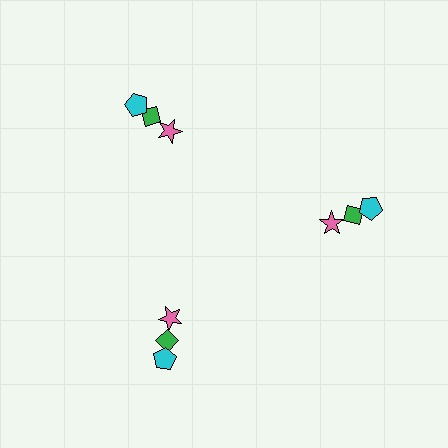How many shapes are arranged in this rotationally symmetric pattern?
There are 9 shapes, arranged in 3 groups of 3.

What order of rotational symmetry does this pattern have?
This pattern has 3-fold rotational symmetry.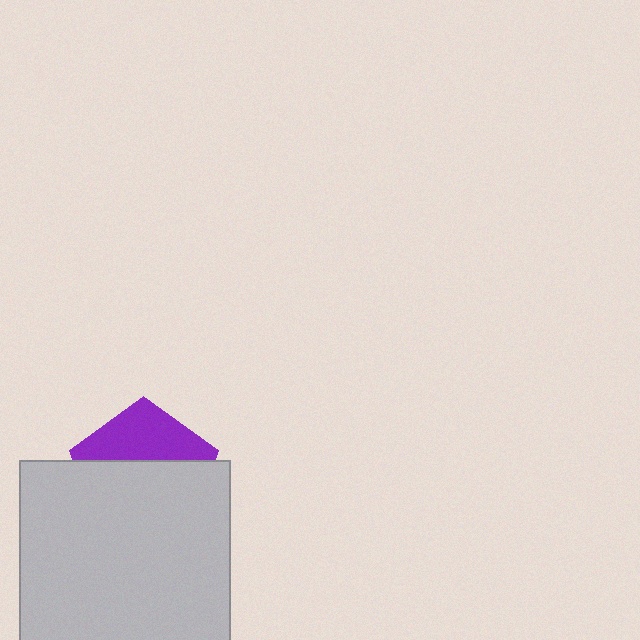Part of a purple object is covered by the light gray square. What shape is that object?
It is a pentagon.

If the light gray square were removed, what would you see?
You would see the complete purple pentagon.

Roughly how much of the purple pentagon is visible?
A small part of it is visible (roughly 37%).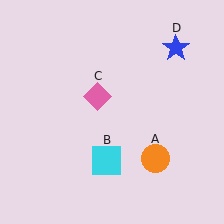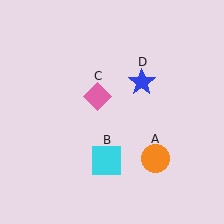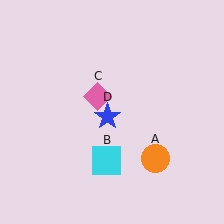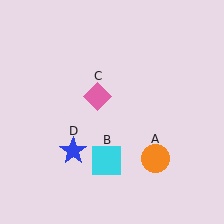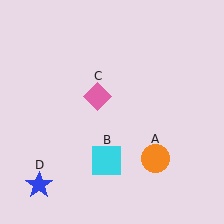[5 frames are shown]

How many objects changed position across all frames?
1 object changed position: blue star (object D).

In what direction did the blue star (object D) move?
The blue star (object D) moved down and to the left.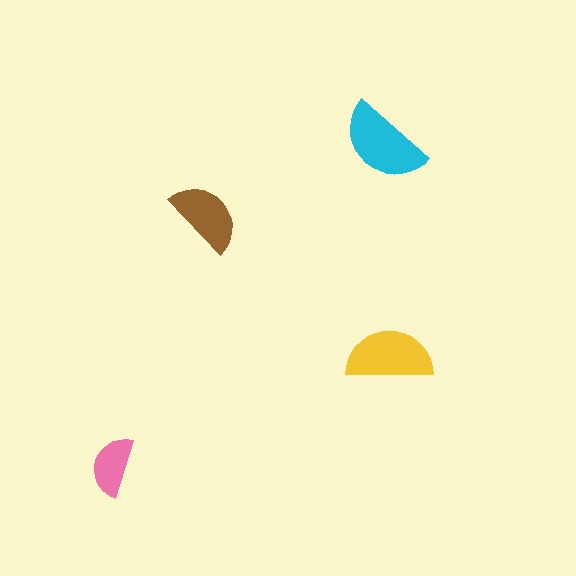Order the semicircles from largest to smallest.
the cyan one, the yellow one, the brown one, the pink one.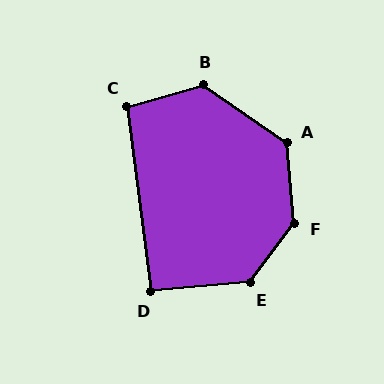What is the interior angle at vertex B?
Approximately 130 degrees (obtuse).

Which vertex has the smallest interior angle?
D, at approximately 92 degrees.